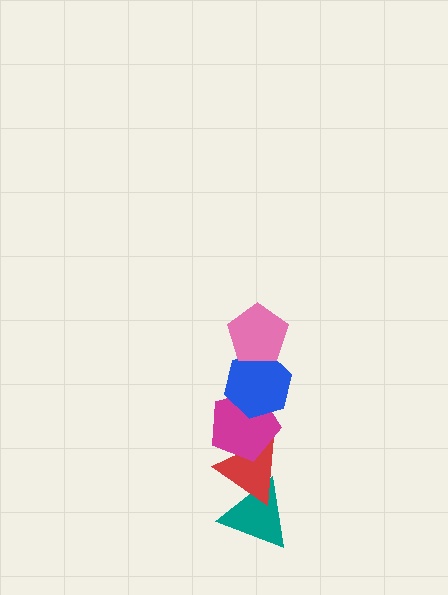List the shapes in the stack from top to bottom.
From top to bottom: the pink pentagon, the blue hexagon, the magenta pentagon, the red triangle, the teal triangle.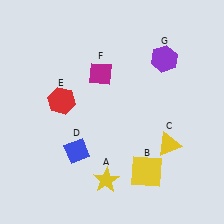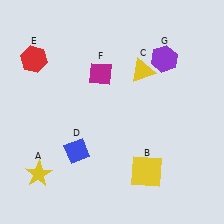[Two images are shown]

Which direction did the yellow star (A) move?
The yellow star (A) moved left.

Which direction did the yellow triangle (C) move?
The yellow triangle (C) moved up.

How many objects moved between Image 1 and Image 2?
3 objects moved between the two images.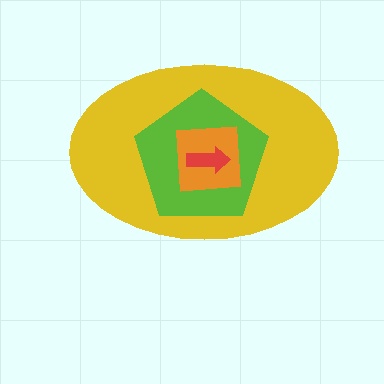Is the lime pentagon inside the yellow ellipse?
Yes.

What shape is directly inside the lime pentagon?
The orange square.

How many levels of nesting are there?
4.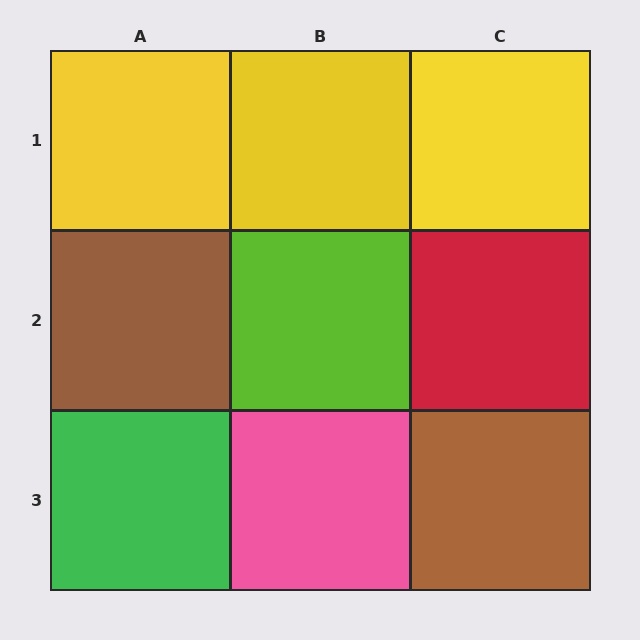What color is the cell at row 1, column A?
Yellow.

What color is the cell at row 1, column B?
Yellow.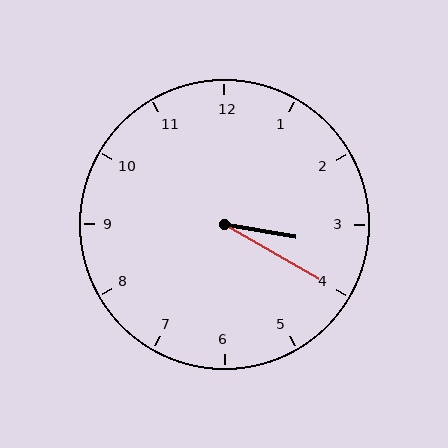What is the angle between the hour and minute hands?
Approximately 20 degrees.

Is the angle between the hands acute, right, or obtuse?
It is acute.